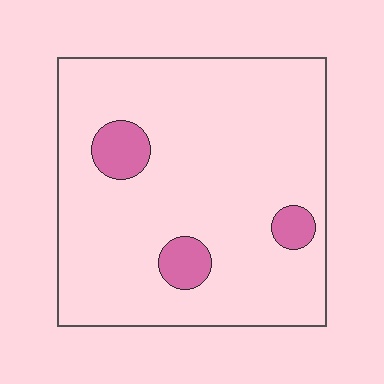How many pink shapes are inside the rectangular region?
3.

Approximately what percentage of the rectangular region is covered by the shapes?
Approximately 10%.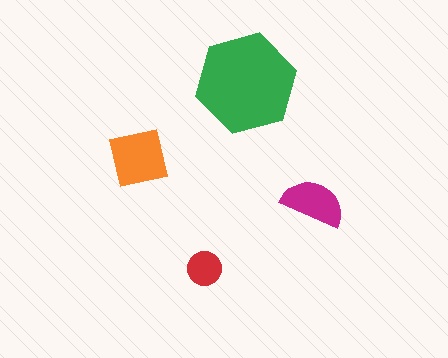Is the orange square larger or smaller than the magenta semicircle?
Larger.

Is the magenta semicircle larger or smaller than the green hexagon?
Smaller.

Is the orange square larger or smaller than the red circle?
Larger.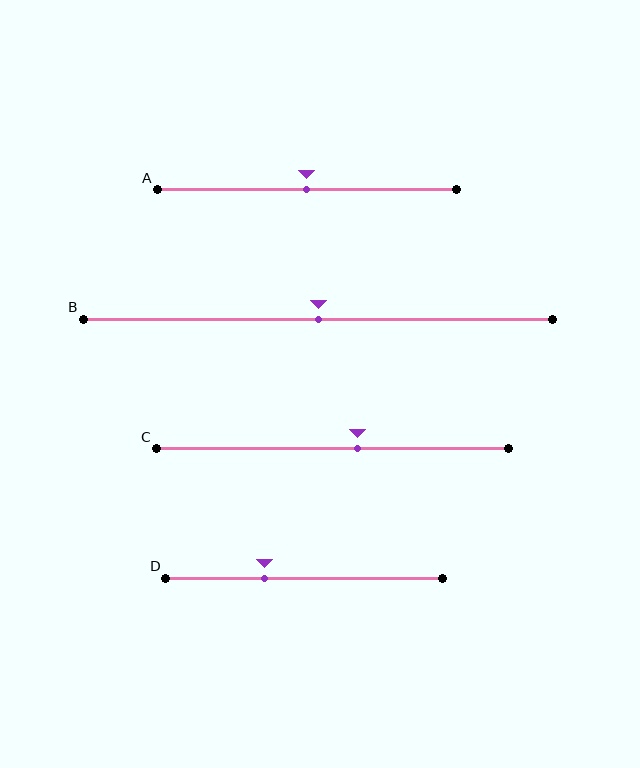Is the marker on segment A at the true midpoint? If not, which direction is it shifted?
Yes, the marker on segment A is at the true midpoint.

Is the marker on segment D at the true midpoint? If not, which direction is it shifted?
No, the marker on segment D is shifted to the left by about 14% of the segment length.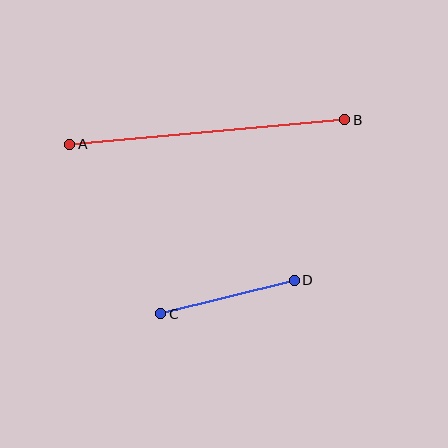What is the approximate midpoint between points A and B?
The midpoint is at approximately (207, 132) pixels.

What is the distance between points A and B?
The distance is approximately 276 pixels.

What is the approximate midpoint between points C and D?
The midpoint is at approximately (228, 297) pixels.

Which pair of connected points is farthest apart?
Points A and B are farthest apart.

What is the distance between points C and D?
The distance is approximately 138 pixels.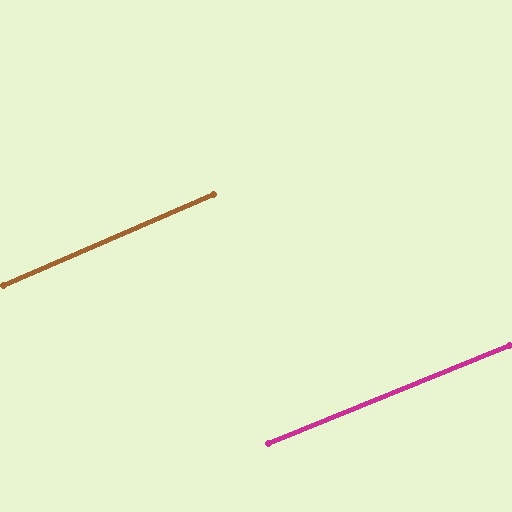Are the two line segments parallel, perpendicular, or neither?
Parallel — their directions differ by only 1.5°.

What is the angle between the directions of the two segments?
Approximately 1 degree.